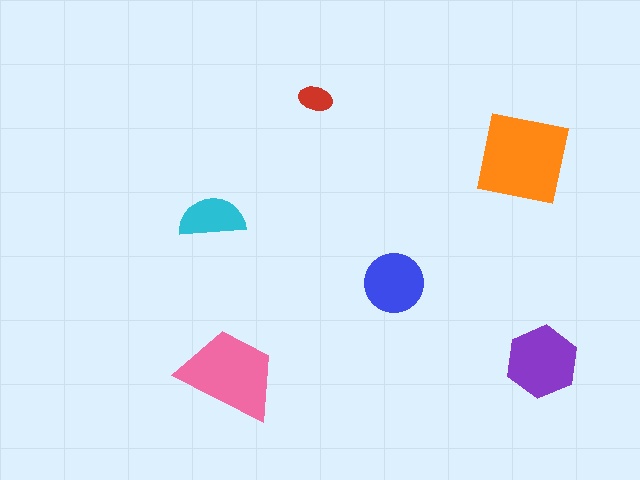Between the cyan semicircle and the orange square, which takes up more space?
The orange square.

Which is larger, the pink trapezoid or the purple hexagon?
The pink trapezoid.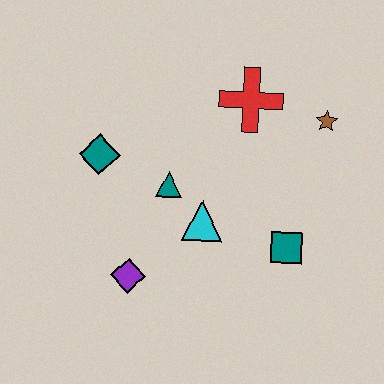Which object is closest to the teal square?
The cyan triangle is closest to the teal square.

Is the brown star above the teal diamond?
Yes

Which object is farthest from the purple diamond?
The brown star is farthest from the purple diamond.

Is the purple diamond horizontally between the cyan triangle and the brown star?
No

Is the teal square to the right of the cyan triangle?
Yes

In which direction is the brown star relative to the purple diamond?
The brown star is to the right of the purple diamond.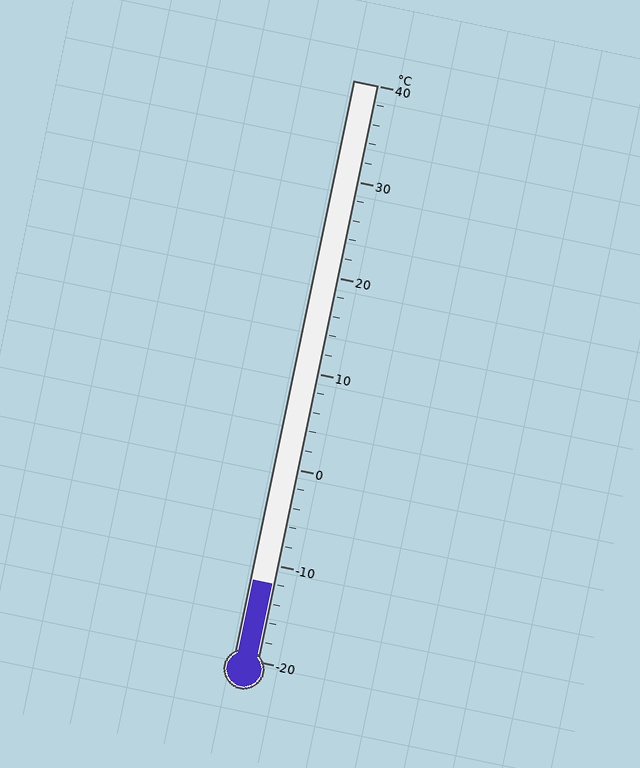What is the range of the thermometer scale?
The thermometer scale ranges from -20°C to 40°C.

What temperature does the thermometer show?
The thermometer shows approximately -12°C.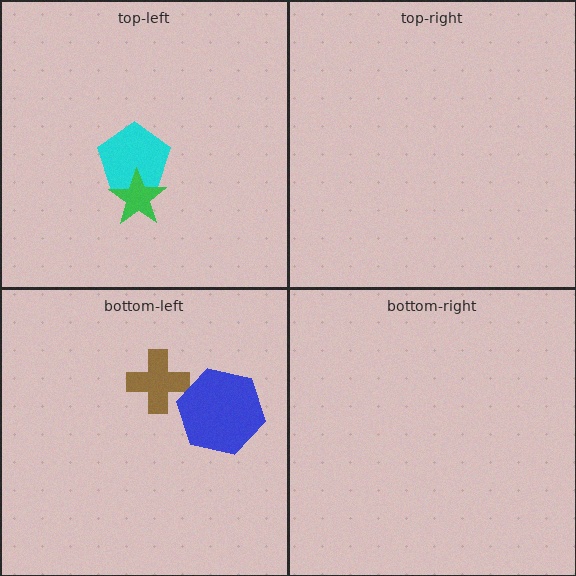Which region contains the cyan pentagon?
The top-left region.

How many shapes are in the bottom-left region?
2.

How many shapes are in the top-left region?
2.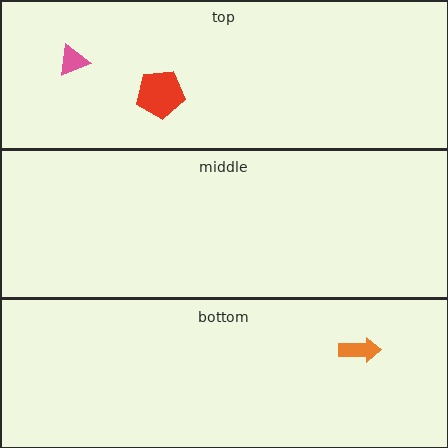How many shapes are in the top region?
2.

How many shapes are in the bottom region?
1.